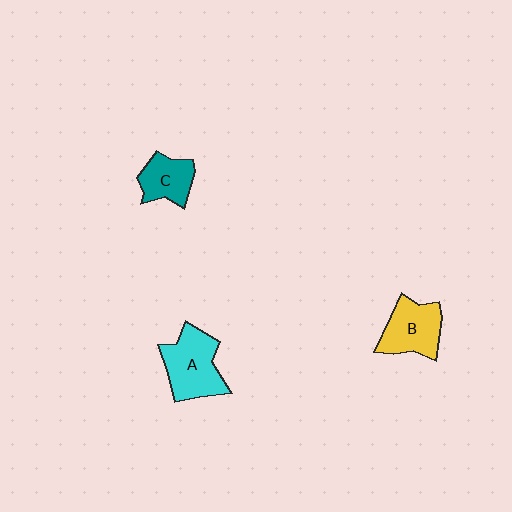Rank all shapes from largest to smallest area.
From largest to smallest: A (cyan), B (yellow), C (teal).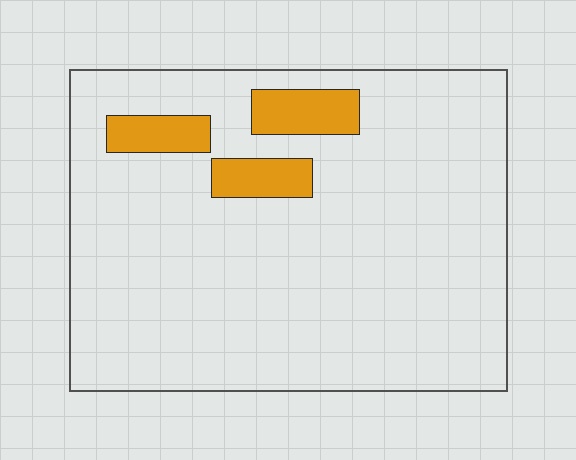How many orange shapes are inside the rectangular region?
3.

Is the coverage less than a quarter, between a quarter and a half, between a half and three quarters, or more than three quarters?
Less than a quarter.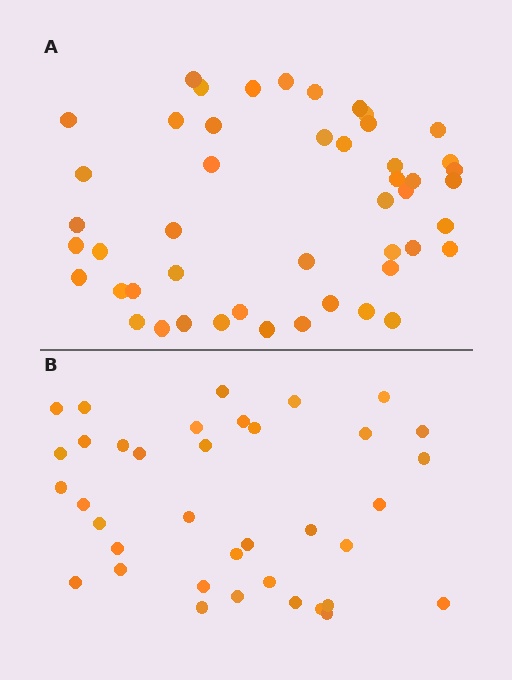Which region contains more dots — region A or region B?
Region A (the top region) has more dots.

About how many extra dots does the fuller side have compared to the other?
Region A has roughly 12 or so more dots than region B.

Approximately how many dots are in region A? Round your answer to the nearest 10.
About 50 dots. (The exact count is 48, which rounds to 50.)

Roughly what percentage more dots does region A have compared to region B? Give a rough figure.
About 30% more.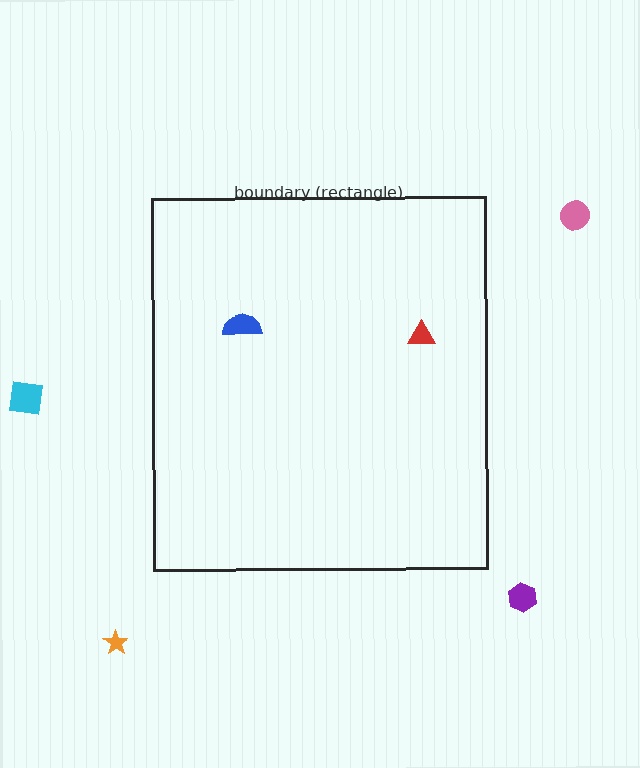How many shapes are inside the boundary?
2 inside, 4 outside.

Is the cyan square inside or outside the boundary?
Outside.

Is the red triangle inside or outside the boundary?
Inside.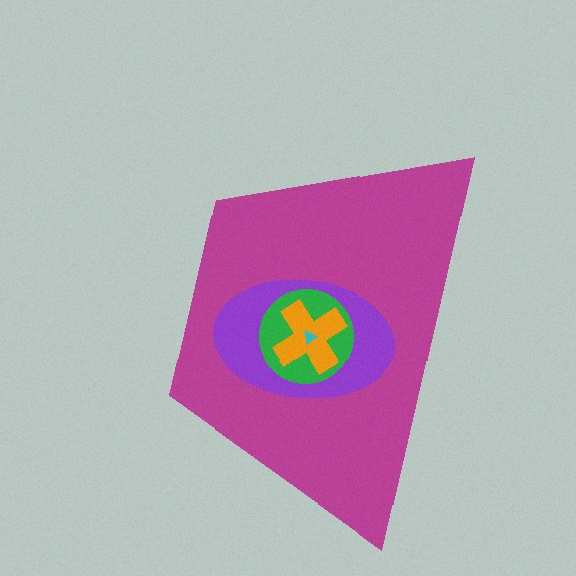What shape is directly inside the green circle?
The orange cross.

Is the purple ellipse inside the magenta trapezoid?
Yes.